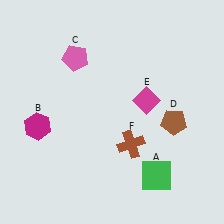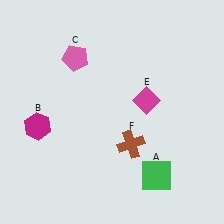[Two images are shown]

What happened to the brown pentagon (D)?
The brown pentagon (D) was removed in Image 2. It was in the bottom-right area of Image 1.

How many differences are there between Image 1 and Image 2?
There is 1 difference between the two images.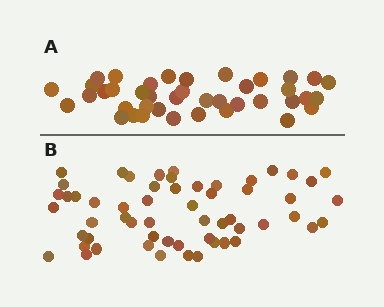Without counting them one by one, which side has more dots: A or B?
Region B (the bottom region) has more dots.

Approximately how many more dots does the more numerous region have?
Region B has approximately 15 more dots than region A.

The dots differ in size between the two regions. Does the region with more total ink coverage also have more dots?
No. Region A has more total ink coverage because its dots are larger, but region B actually contains more individual dots. Total area can be misleading — the number of items is what matters here.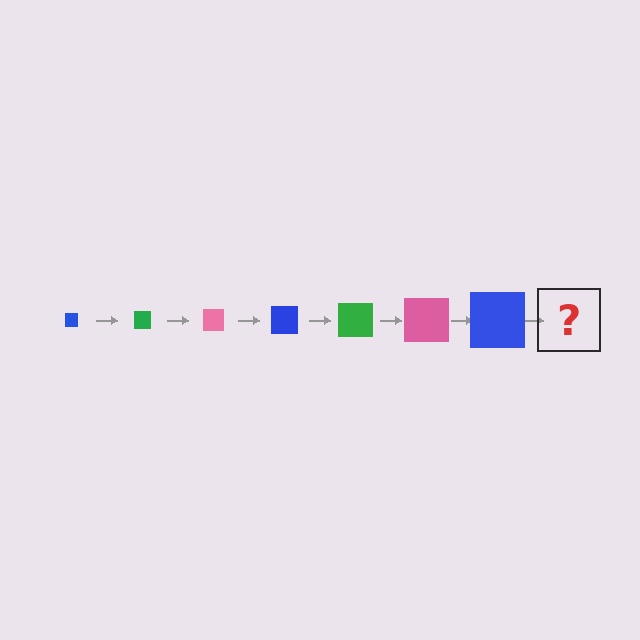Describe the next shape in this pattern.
It should be a green square, larger than the previous one.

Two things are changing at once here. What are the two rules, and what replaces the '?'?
The two rules are that the square grows larger each step and the color cycles through blue, green, and pink. The '?' should be a green square, larger than the previous one.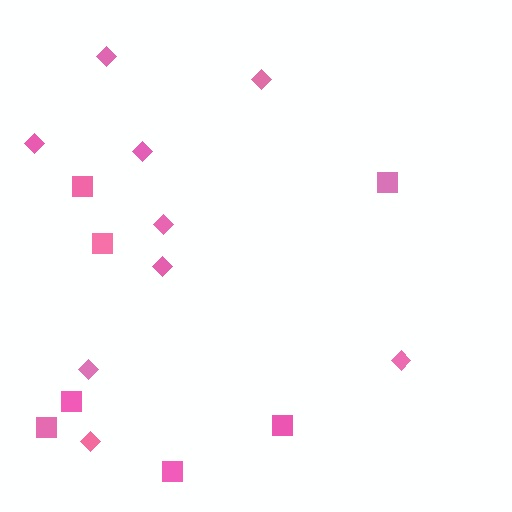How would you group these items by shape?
There are 2 groups: one group of diamonds (9) and one group of squares (7).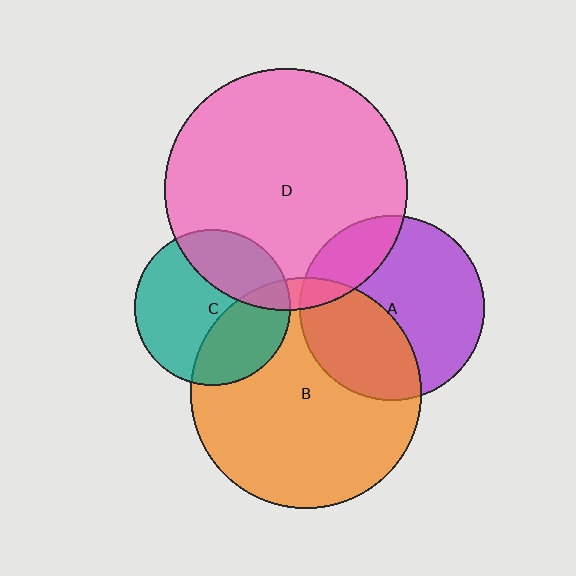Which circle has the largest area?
Circle D (pink).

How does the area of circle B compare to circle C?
Approximately 2.2 times.